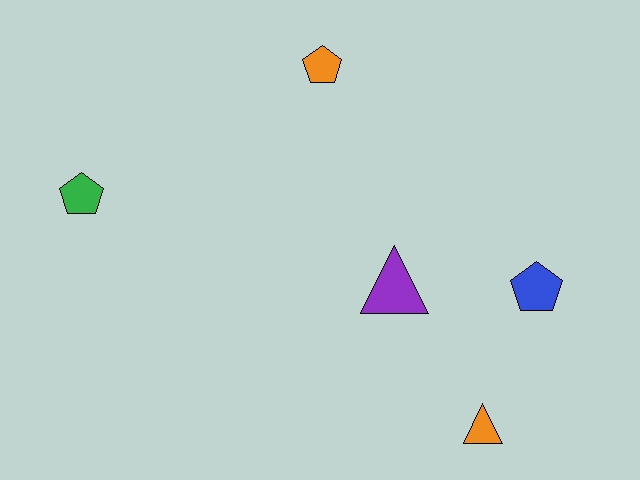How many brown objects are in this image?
There are no brown objects.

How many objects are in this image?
There are 5 objects.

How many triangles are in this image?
There are 2 triangles.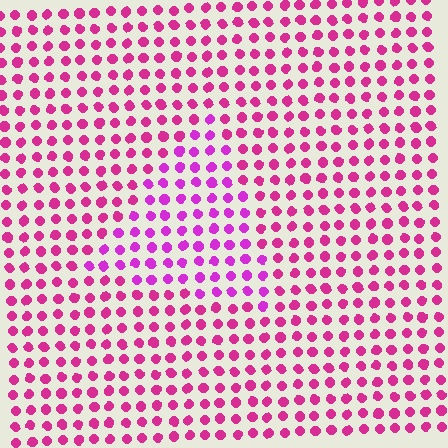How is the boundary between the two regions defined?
The boundary is defined purely by a slight shift in hue (about 24 degrees). Spacing, size, and orientation are identical on both sides.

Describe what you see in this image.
The image is filled with small magenta elements in a uniform arrangement. A triangle-shaped region is visible where the elements are tinted to a slightly different hue, forming a subtle color boundary.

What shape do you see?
I see a triangle.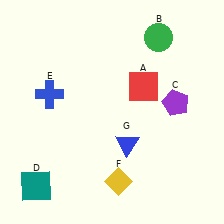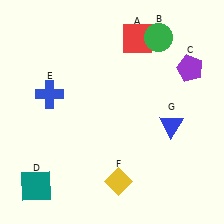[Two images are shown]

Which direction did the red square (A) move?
The red square (A) moved up.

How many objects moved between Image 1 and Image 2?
3 objects moved between the two images.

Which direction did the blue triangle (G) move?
The blue triangle (G) moved right.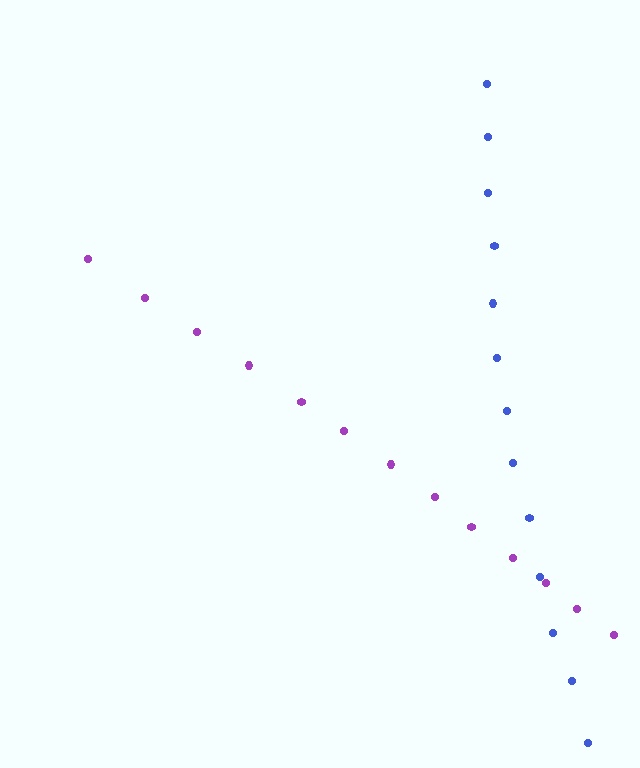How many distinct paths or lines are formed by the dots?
There are 2 distinct paths.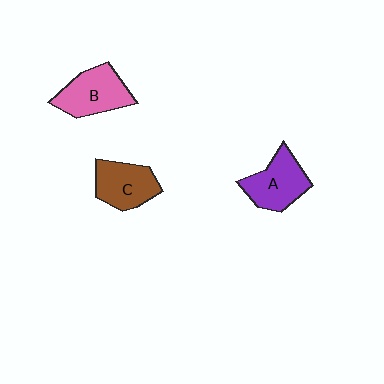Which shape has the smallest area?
Shape C (brown).